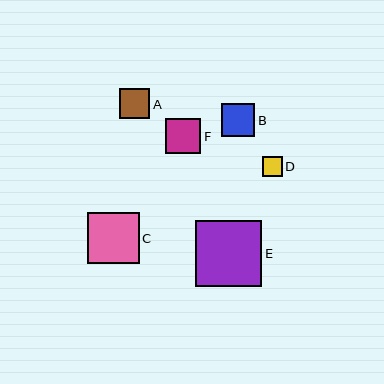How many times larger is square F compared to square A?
Square F is approximately 1.2 times the size of square A.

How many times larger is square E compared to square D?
Square E is approximately 3.3 times the size of square D.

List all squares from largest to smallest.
From largest to smallest: E, C, F, B, A, D.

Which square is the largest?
Square E is the largest with a size of approximately 67 pixels.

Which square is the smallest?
Square D is the smallest with a size of approximately 20 pixels.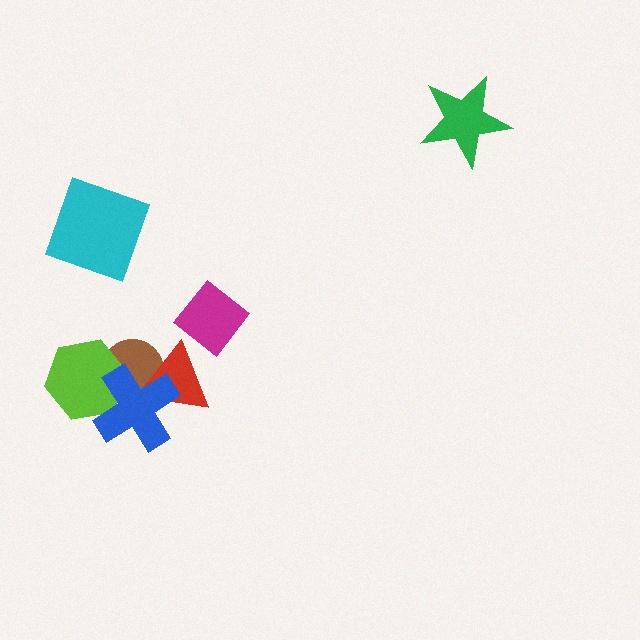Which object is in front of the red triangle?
The blue cross is in front of the red triangle.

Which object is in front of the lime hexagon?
The blue cross is in front of the lime hexagon.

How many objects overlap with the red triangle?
2 objects overlap with the red triangle.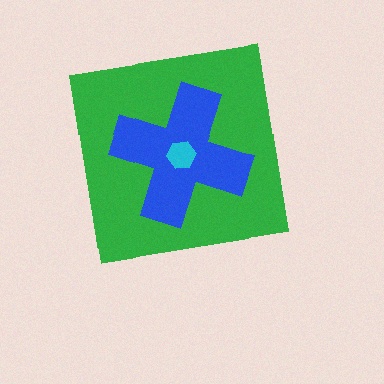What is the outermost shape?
The green square.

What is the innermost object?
The cyan hexagon.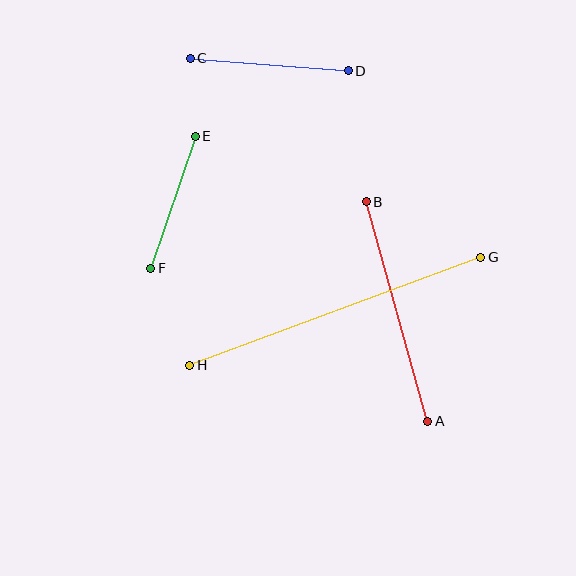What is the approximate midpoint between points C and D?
The midpoint is at approximately (269, 64) pixels.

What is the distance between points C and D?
The distance is approximately 158 pixels.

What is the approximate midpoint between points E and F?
The midpoint is at approximately (173, 202) pixels.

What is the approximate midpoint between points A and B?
The midpoint is at approximately (397, 312) pixels.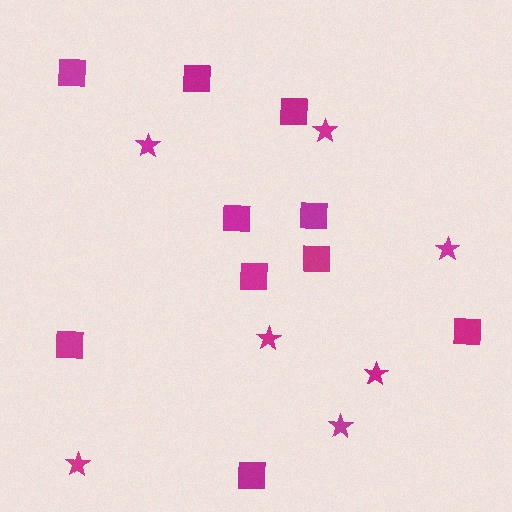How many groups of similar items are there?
There are 2 groups: one group of stars (7) and one group of squares (10).